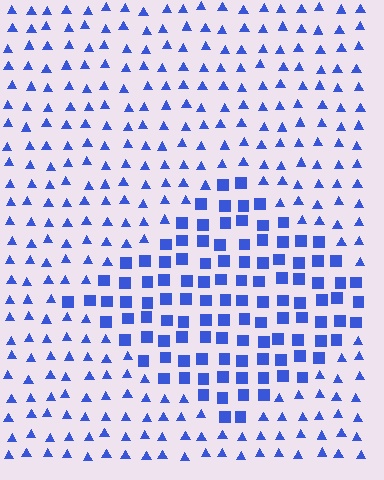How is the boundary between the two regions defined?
The boundary is defined by a change in element shape: squares inside vs. triangles outside. All elements share the same color and spacing.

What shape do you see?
I see a diamond.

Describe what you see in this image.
The image is filled with small blue elements arranged in a uniform grid. A diamond-shaped region contains squares, while the surrounding area contains triangles. The boundary is defined purely by the change in element shape.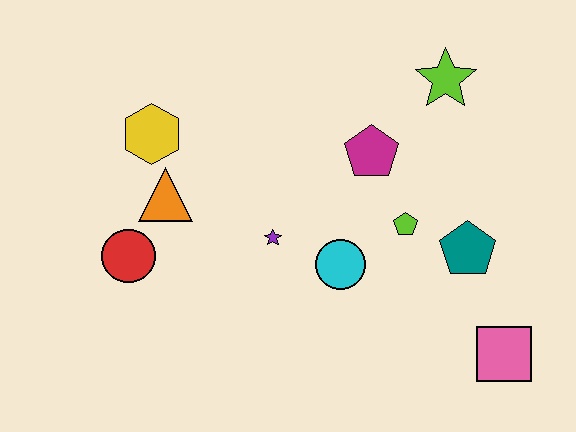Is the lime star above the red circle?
Yes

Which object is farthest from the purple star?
The pink square is farthest from the purple star.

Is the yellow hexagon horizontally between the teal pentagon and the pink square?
No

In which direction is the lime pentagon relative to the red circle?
The lime pentagon is to the right of the red circle.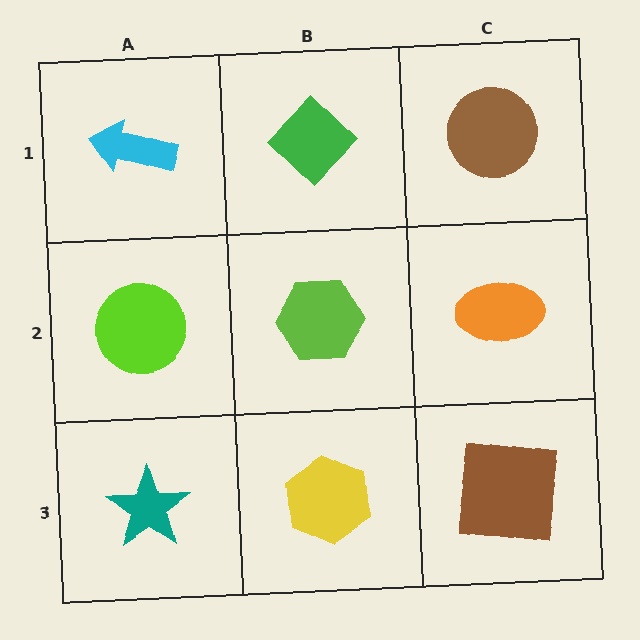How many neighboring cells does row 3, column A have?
2.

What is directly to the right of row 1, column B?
A brown circle.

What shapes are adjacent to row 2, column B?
A green diamond (row 1, column B), a yellow hexagon (row 3, column B), a lime circle (row 2, column A), an orange ellipse (row 2, column C).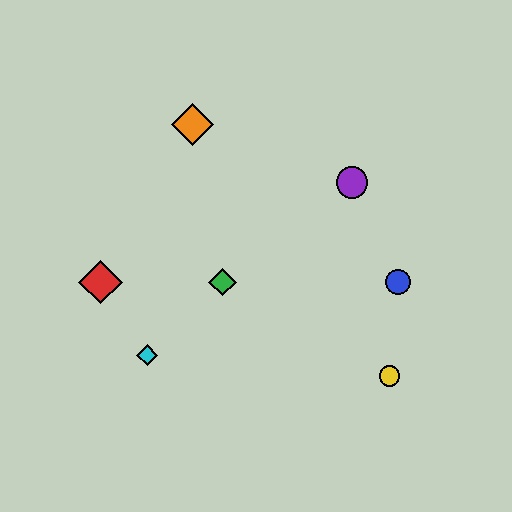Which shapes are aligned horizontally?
The red diamond, the blue circle, the green diamond are aligned horizontally.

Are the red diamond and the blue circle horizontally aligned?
Yes, both are at y≈282.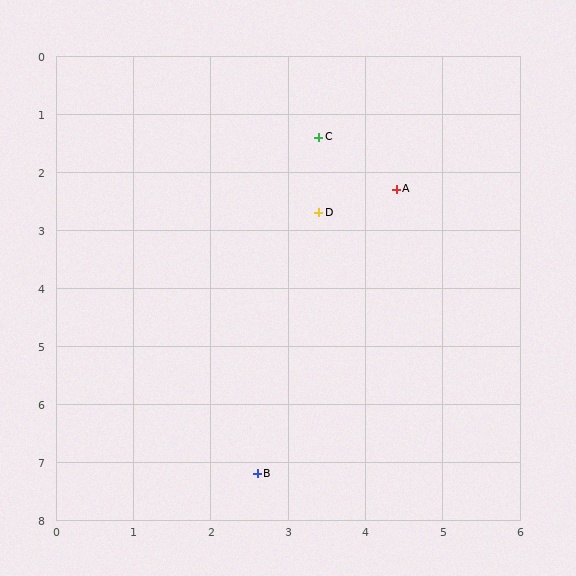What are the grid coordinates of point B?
Point B is at approximately (2.6, 7.2).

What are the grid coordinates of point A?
Point A is at approximately (4.4, 2.3).